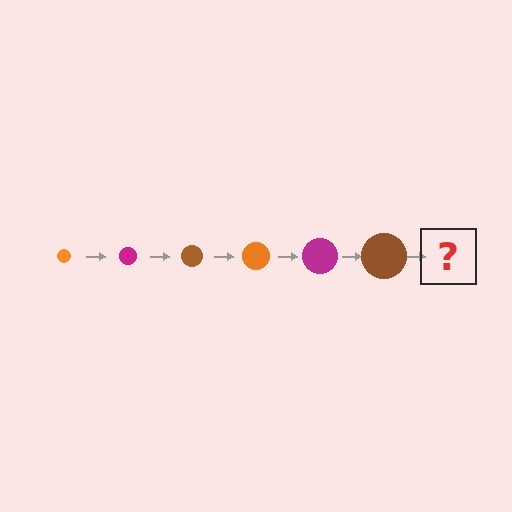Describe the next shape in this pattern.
It should be an orange circle, larger than the previous one.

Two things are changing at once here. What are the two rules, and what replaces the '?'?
The two rules are that the circle grows larger each step and the color cycles through orange, magenta, and brown. The '?' should be an orange circle, larger than the previous one.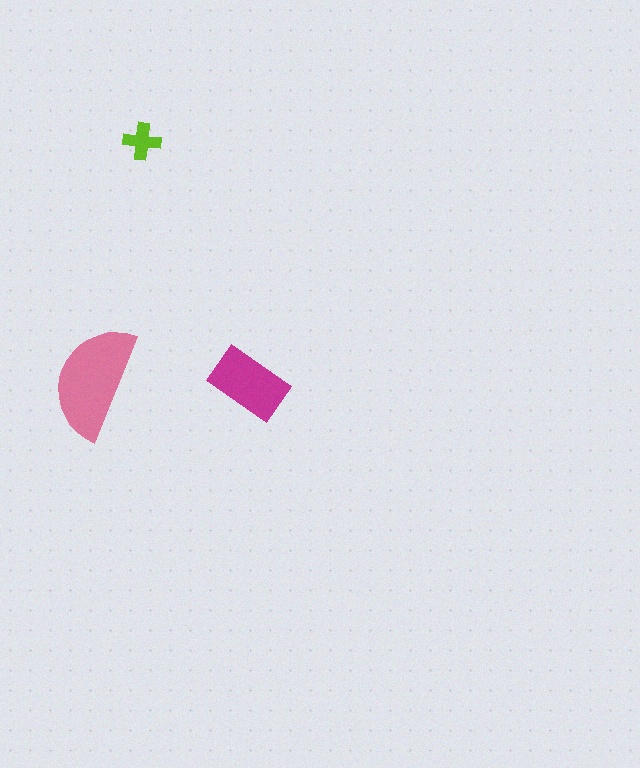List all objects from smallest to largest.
The lime cross, the magenta rectangle, the pink semicircle.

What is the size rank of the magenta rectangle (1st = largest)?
2nd.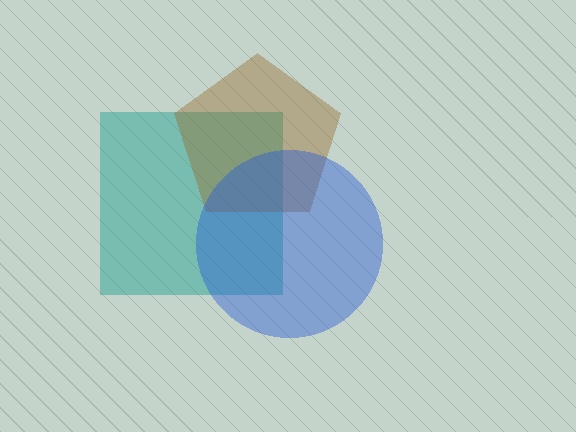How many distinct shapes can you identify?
There are 3 distinct shapes: a teal square, a brown pentagon, a blue circle.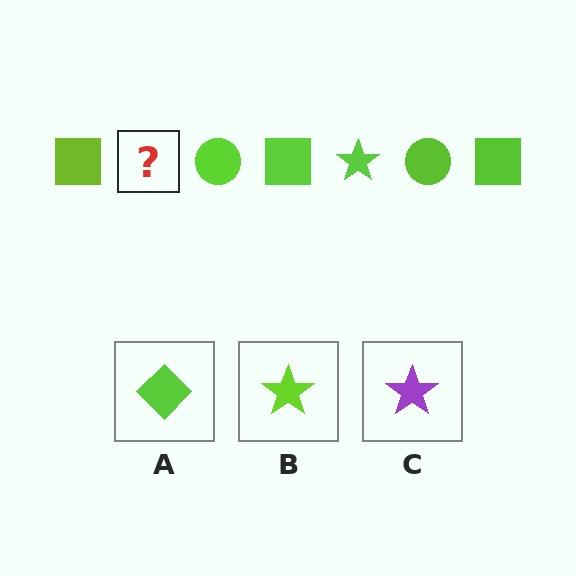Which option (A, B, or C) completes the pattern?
B.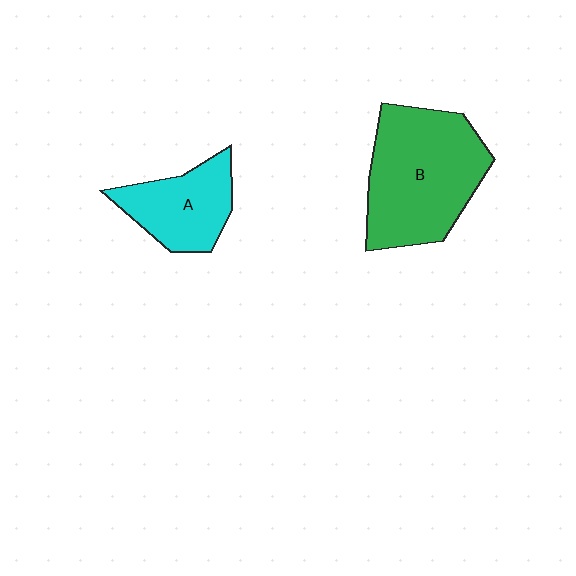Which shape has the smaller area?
Shape A (cyan).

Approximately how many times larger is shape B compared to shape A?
Approximately 1.8 times.